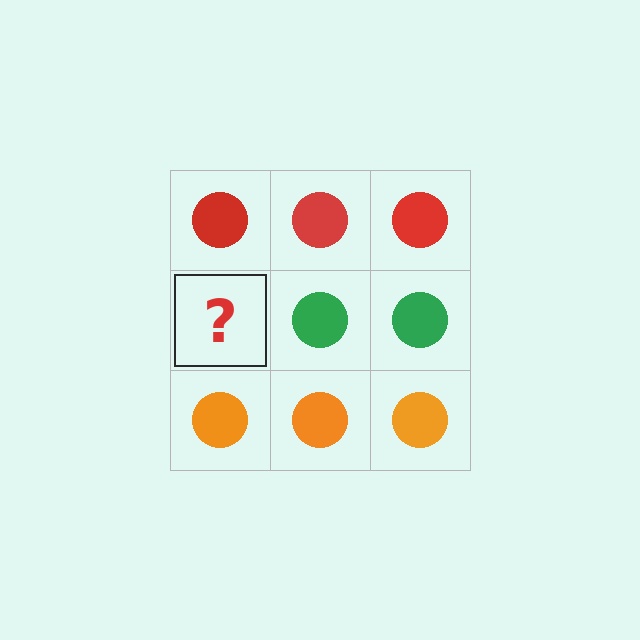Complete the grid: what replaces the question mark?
The question mark should be replaced with a green circle.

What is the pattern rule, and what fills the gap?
The rule is that each row has a consistent color. The gap should be filled with a green circle.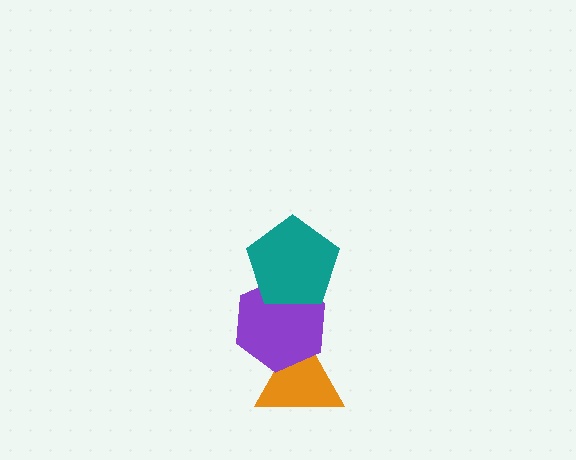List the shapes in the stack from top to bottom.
From top to bottom: the teal pentagon, the purple hexagon, the orange triangle.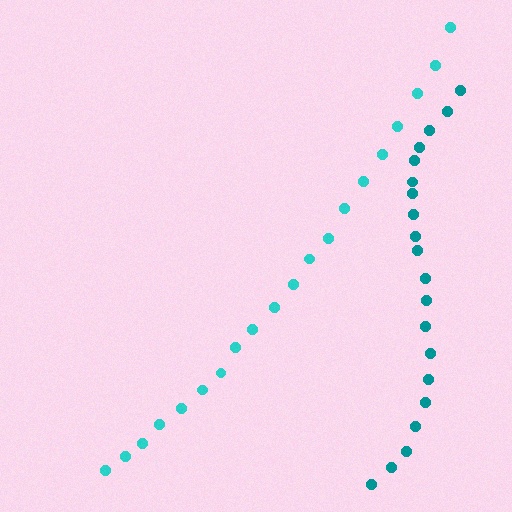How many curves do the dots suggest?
There are 2 distinct paths.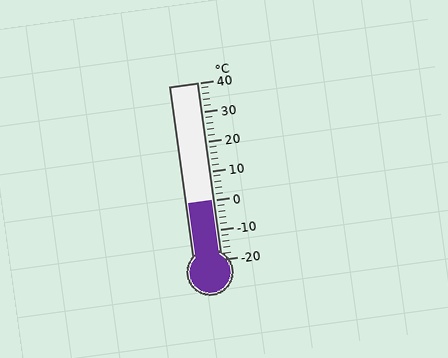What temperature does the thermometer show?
The thermometer shows approximately 0°C.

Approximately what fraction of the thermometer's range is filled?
The thermometer is filled to approximately 35% of its range.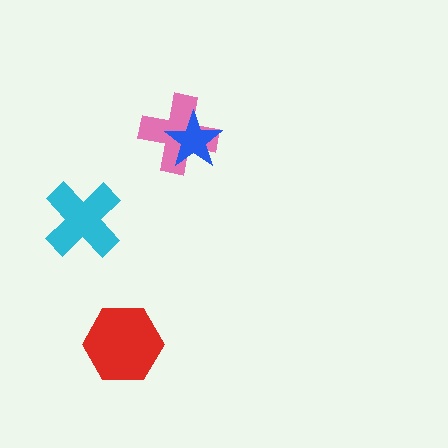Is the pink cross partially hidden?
Yes, it is partially covered by another shape.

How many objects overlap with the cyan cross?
0 objects overlap with the cyan cross.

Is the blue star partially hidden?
No, no other shape covers it.